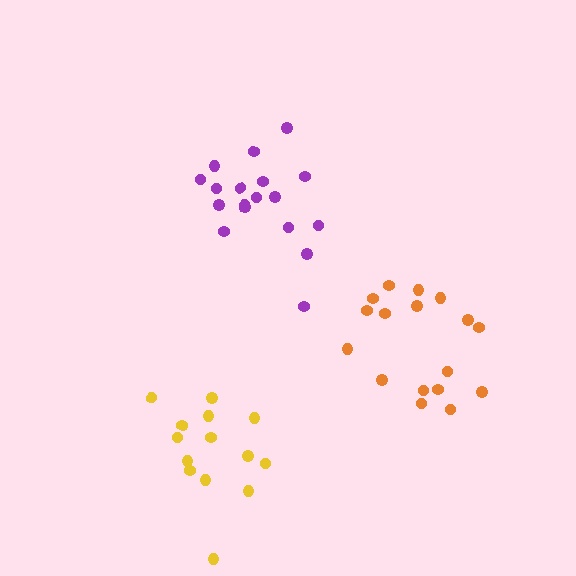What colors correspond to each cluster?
The clusters are colored: yellow, purple, orange.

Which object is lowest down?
The yellow cluster is bottommost.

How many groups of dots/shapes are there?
There are 3 groups.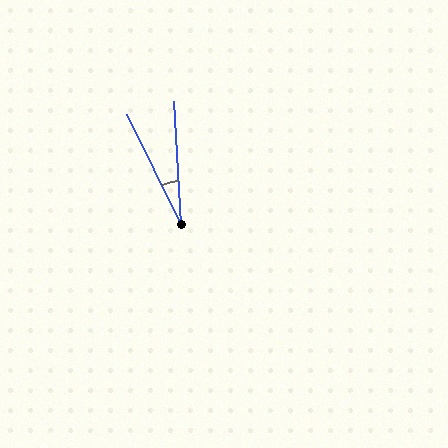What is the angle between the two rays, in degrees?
Approximately 23 degrees.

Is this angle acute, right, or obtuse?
It is acute.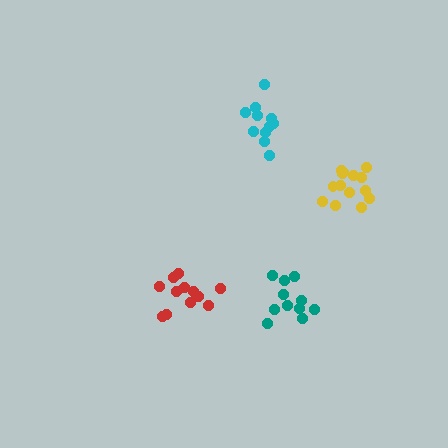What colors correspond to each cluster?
The clusters are colored: red, teal, yellow, cyan.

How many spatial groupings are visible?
There are 4 spatial groupings.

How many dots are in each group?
Group 1: 12 dots, Group 2: 11 dots, Group 3: 14 dots, Group 4: 11 dots (48 total).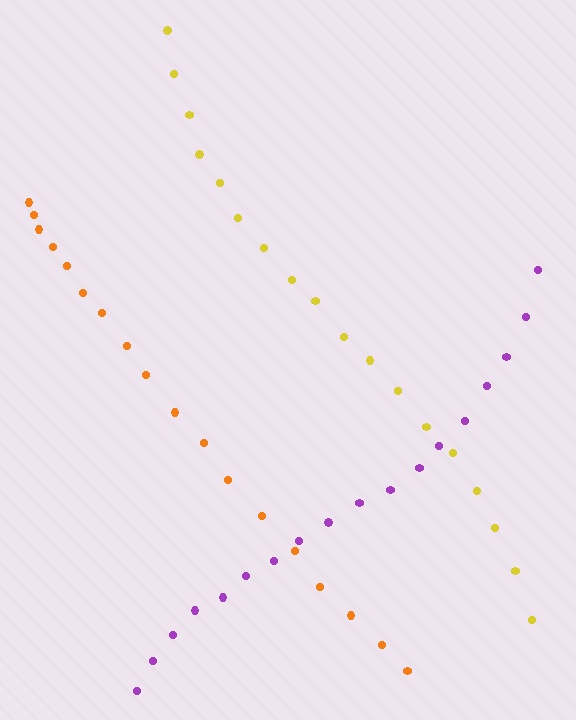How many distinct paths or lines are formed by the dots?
There are 3 distinct paths.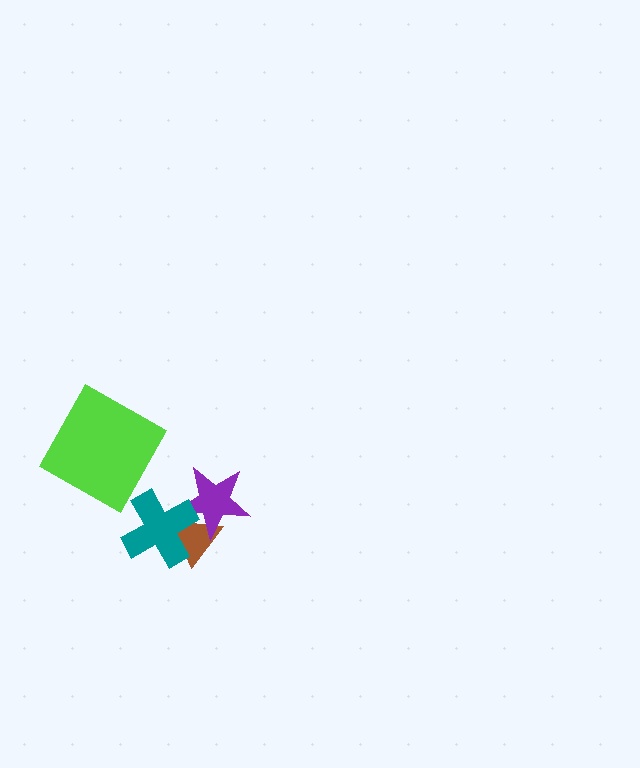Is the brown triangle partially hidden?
Yes, it is partially covered by another shape.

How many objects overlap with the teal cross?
2 objects overlap with the teal cross.